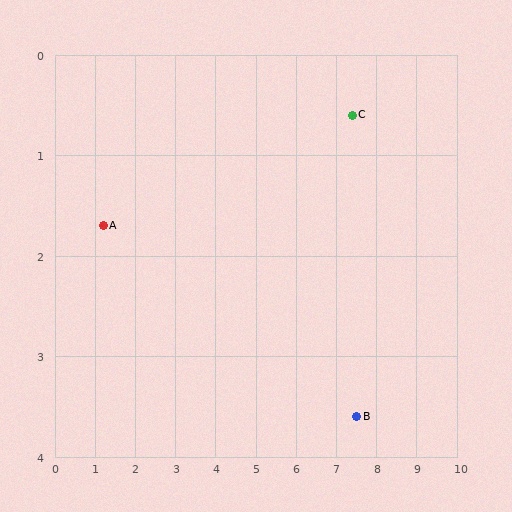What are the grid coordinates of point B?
Point B is at approximately (7.5, 3.6).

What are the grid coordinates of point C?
Point C is at approximately (7.4, 0.6).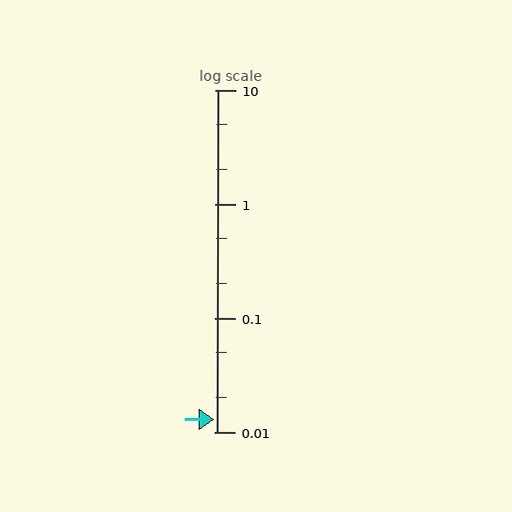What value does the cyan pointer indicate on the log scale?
The pointer indicates approximately 0.013.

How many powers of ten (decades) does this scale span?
The scale spans 3 decades, from 0.01 to 10.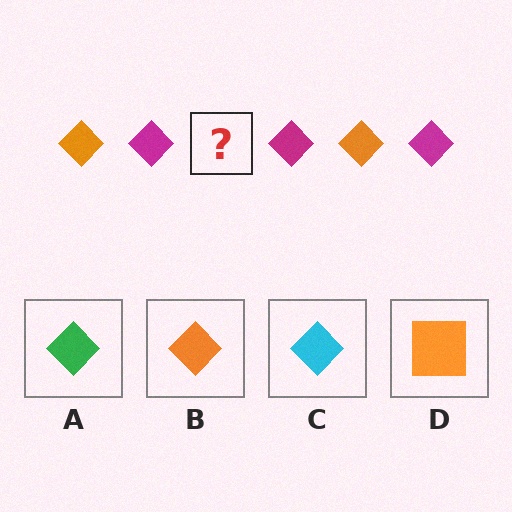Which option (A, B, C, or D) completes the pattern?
B.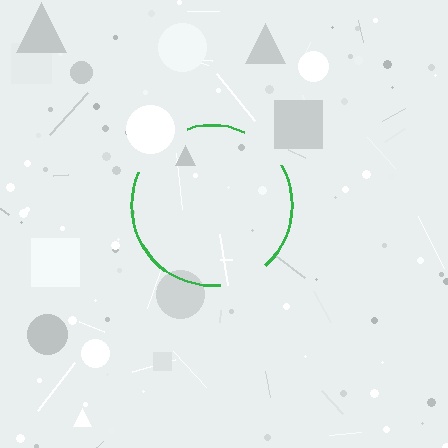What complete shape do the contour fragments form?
The contour fragments form a circle.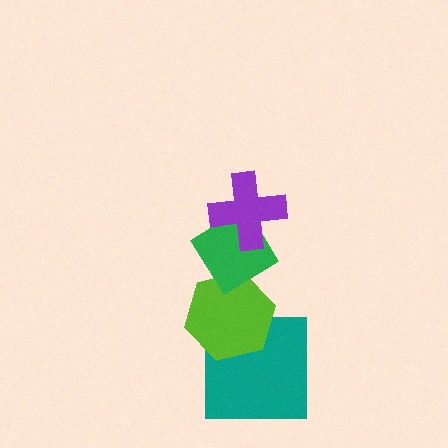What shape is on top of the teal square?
The lime hexagon is on top of the teal square.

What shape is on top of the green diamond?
The purple cross is on top of the green diamond.